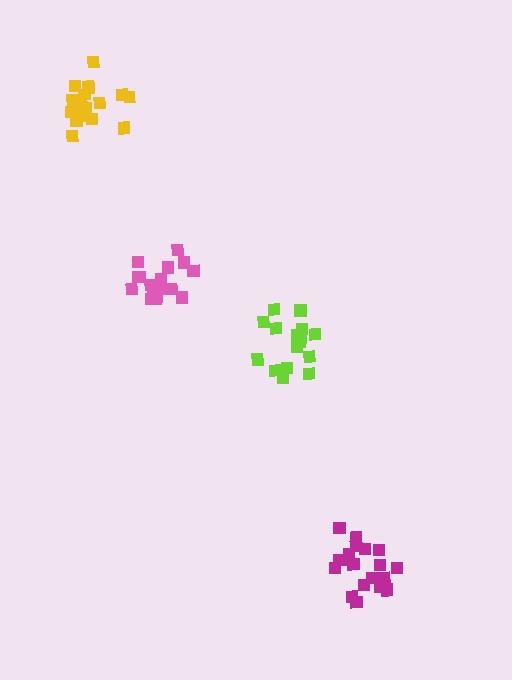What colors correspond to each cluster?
The clusters are colored: pink, magenta, lime, yellow.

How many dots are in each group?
Group 1: 18 dots, Group 2: 19 dots, Group 3: 16 dots, Group 4: 18 dots (71 total).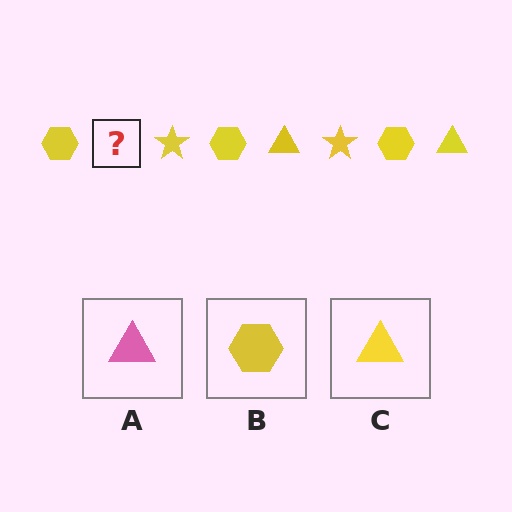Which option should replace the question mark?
Option C.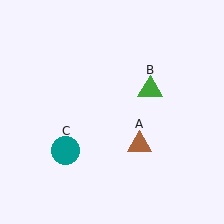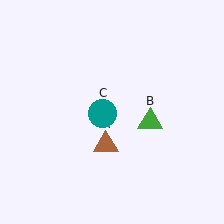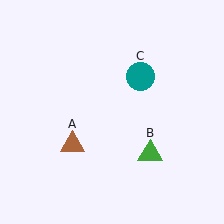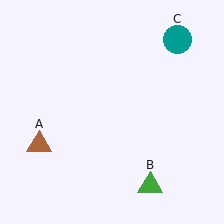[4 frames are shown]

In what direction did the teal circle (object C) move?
The teal circle (object C) moved up and to the right.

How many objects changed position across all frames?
3 objects changed position: brown triangle (object A), green triangle (object B), teal circle (object C).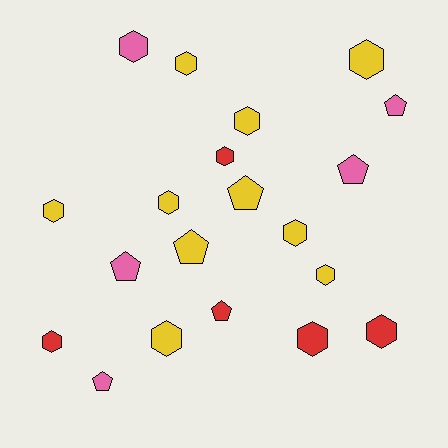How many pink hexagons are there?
There is 1 pink hexagon.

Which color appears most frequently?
Yellow, with 10 objects.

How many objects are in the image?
There are 20 objects.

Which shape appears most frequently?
Hexagon, with 13 objects.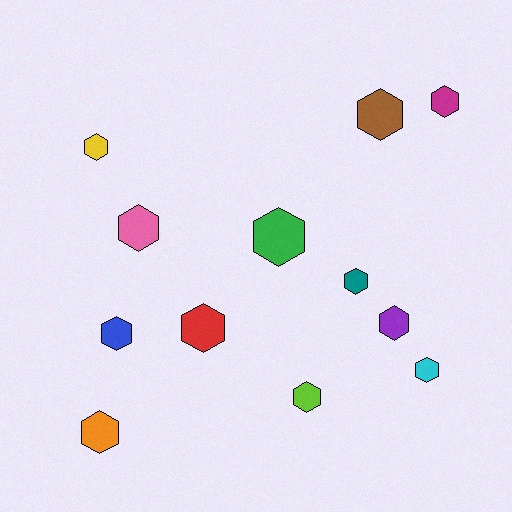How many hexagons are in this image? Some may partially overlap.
There are 12 hexagons.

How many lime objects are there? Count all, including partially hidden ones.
There is 1 lime object.